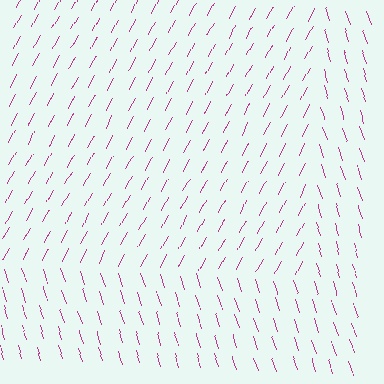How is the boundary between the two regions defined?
The boundary is defined purely by a change in line orientation (approximately 45 degrees difference). All lines are the same color and thickness.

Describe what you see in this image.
The image is filled with small magenta line segments. A rectangle region in the image has lines oriented differently from the surrounding lines, creating a visible texture boundary.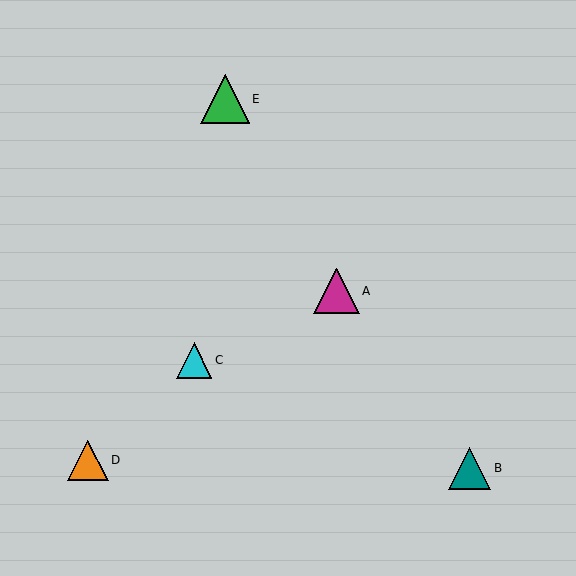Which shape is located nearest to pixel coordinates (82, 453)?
The orange triangle (labeled D) at (88, 460) is nearest to that location.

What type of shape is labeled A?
Shape A is a magenta triangle.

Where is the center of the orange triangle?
The center of the orange triangle is at (88, 460).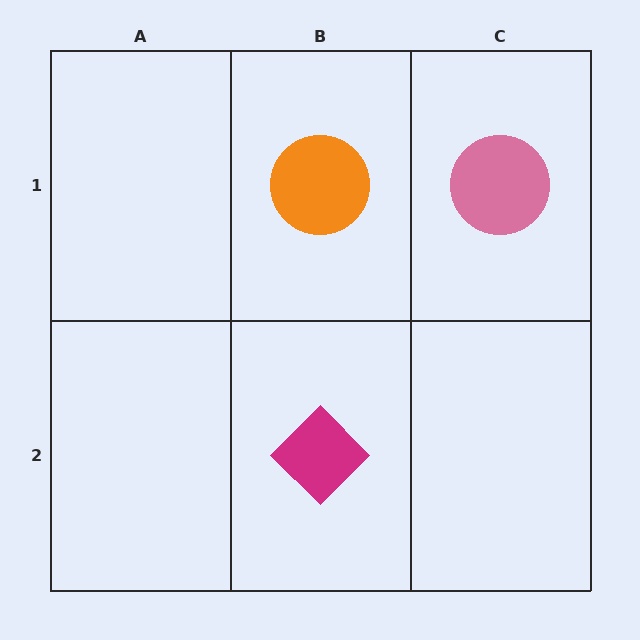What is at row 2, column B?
A magenta diamond.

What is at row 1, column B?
An orange circle.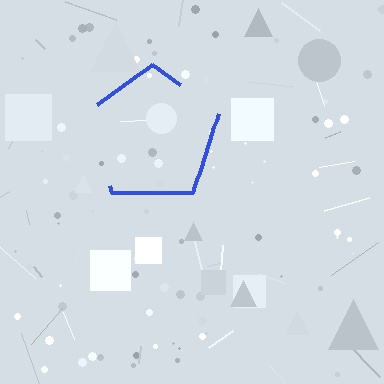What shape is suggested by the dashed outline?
The dashed outline suggests a pentagon.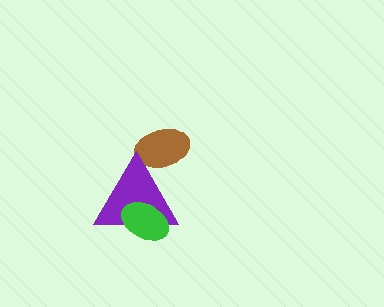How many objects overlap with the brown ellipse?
1 object overlaps with the brown ellipse.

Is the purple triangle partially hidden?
Yes, it is partially covered by another shape.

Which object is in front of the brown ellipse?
The purple triangle is in front of the brown ellipse.